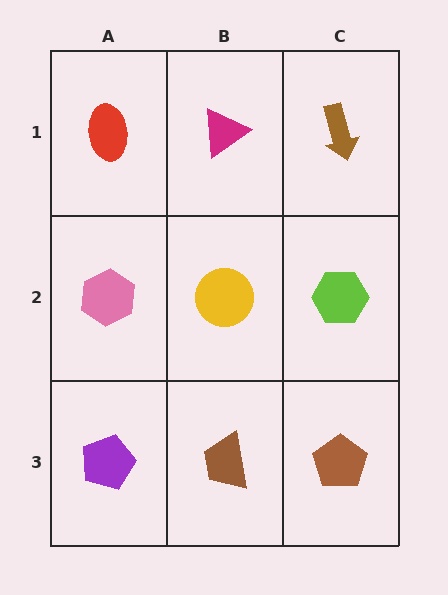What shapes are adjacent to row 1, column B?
A yellow circle (row 2, column B), a red ellipse (row 1, column A), a brown arrow (row 1, column C).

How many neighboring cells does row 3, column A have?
2.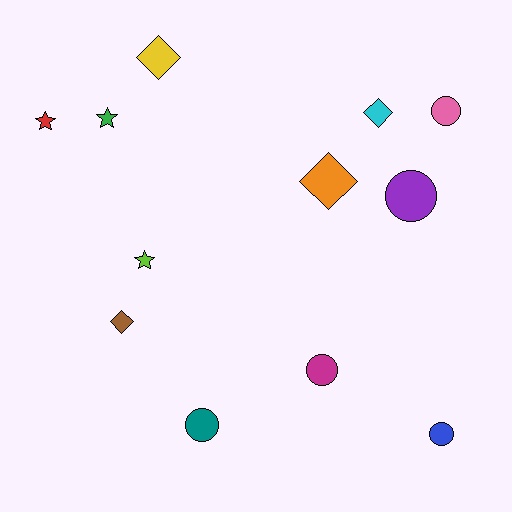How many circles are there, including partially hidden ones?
There are 5 circles.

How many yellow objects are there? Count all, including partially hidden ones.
There is 1 yellow object.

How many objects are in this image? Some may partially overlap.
There are 12 objects.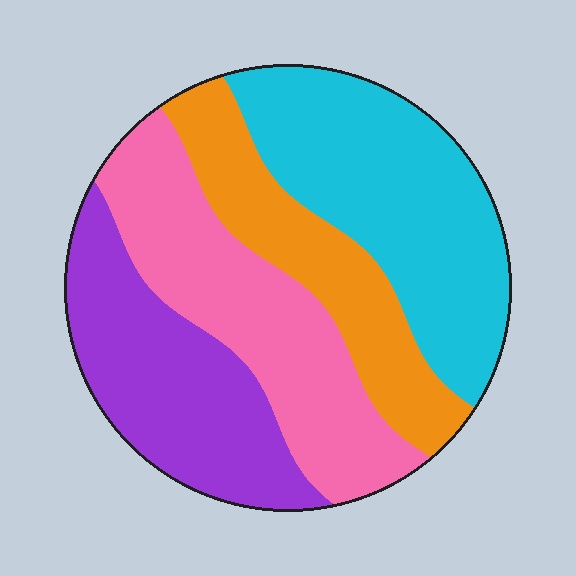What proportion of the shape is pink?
Pink takes up about one quarter (1/4) of the shape.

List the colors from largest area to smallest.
From largest to smallest: cyan, pink, purple, orange.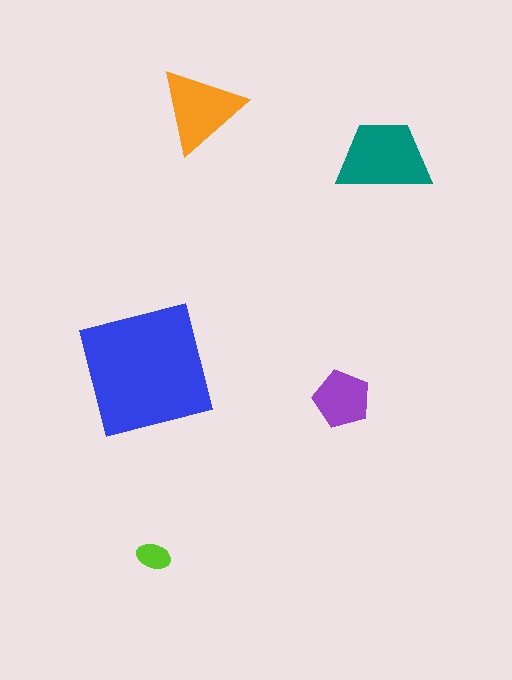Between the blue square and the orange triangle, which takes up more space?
The blue square.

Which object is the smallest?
The lime ellipse.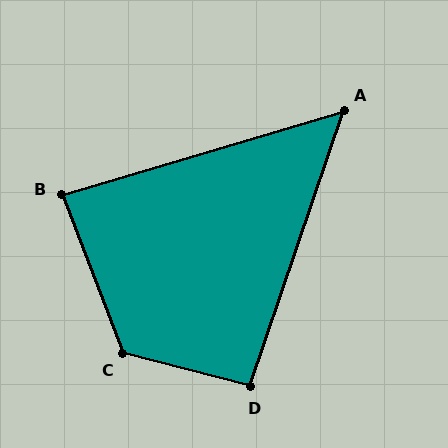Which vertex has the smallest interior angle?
A, at approximately 55 degrees.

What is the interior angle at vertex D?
Approximately 94 degrees (approximately right).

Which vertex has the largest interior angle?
C, at approximately 125 degrees.